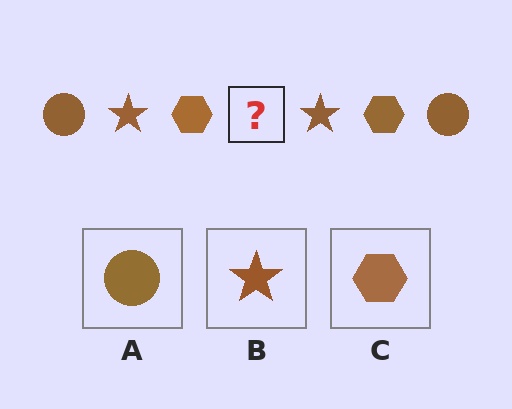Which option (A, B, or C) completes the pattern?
A.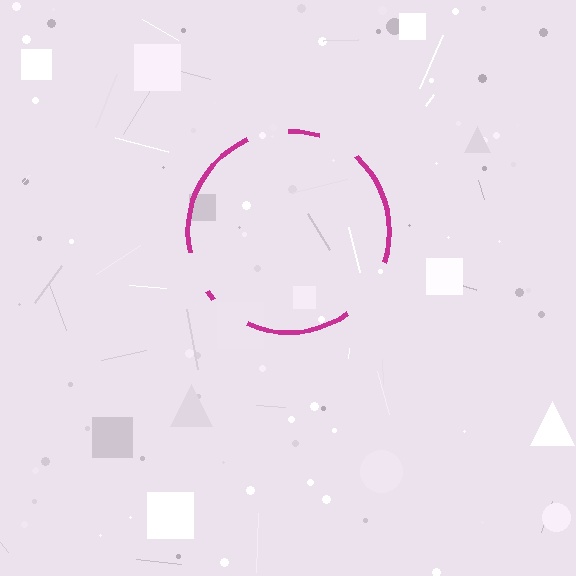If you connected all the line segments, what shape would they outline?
They would outline a circle.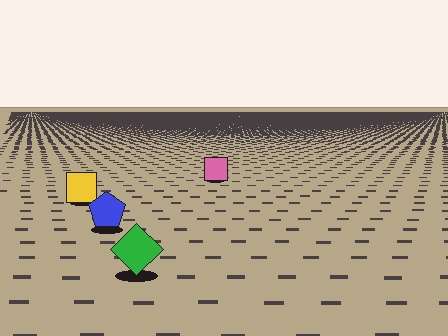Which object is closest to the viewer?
The green diamond is closest. The texture marks near it are larger and more spread out.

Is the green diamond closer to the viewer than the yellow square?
Yes. The green diamond is closer — you can tell from the texture gradient: the ground texture is coarser near it.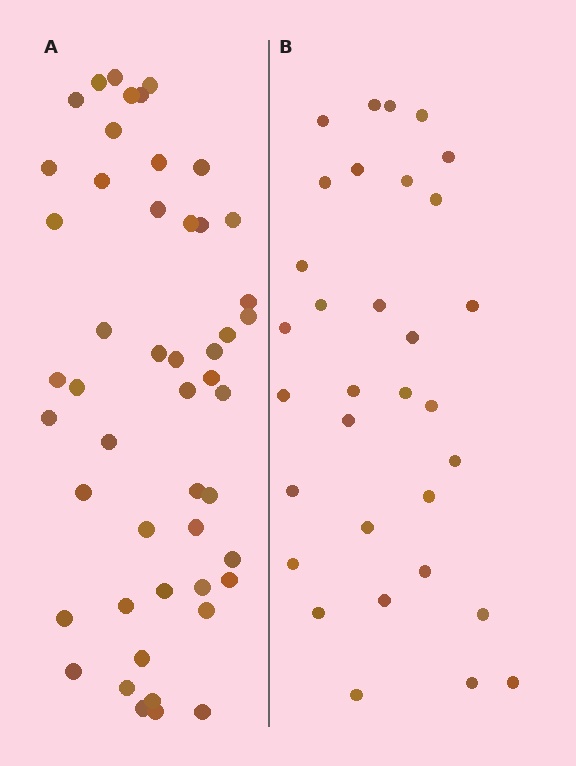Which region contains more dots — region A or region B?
Region A (the left region) has more dots.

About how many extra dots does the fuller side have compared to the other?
Region A has approximately 15 more dots than region B.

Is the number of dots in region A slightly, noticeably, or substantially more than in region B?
Region A has substantially more. The ratio is roughly 1.5 to 1.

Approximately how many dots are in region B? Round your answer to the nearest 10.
About 30 dots. (The exact count is 32, which rounds to 30.)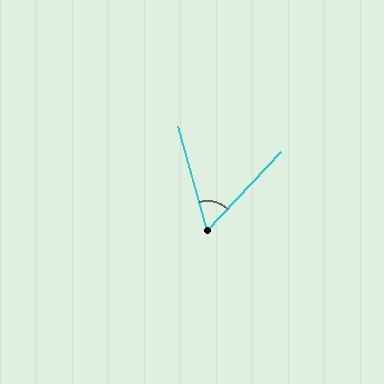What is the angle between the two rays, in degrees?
Approximately 59 degrees.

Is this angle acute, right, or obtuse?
It is acute.